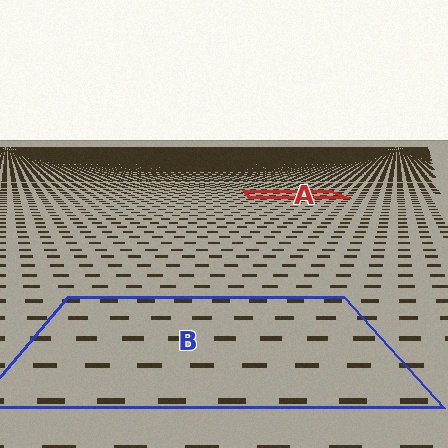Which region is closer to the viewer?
Region B is closer. The texture elements there are larger and more spread out.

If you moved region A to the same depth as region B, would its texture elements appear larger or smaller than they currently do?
They would appear larger. At a closer depth, the same texture elements are projected at a bigger on-screen size.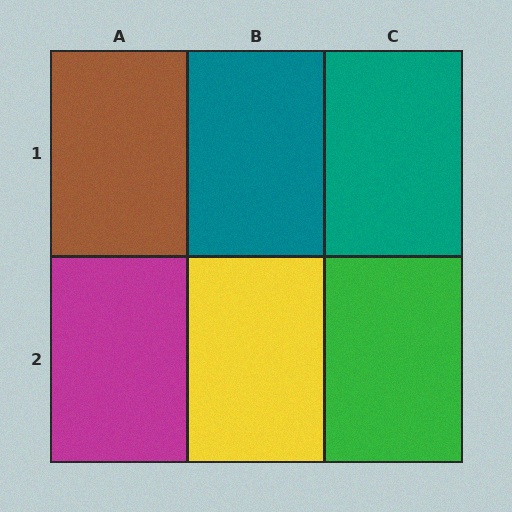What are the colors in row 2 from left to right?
Magenta, yellow, green.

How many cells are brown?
1 cell is brown.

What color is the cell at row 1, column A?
Brown.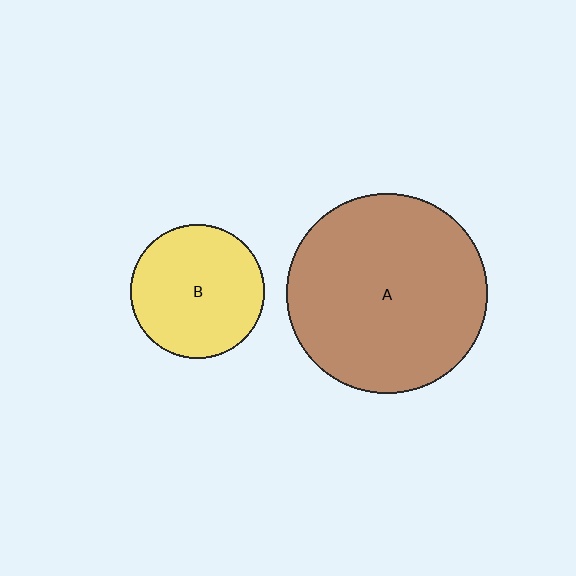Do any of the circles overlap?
No, none of the circles overlap.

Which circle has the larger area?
Circle A (brown).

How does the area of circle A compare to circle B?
Approximately 2.2 times.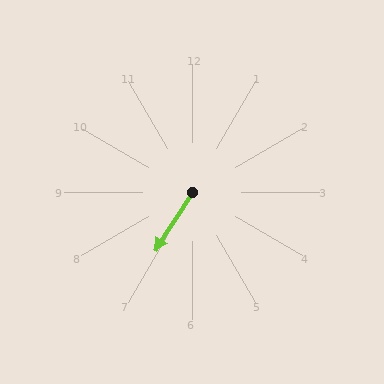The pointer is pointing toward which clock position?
Roughly 7 o'clock.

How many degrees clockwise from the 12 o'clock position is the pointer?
Approximately 213 degrees.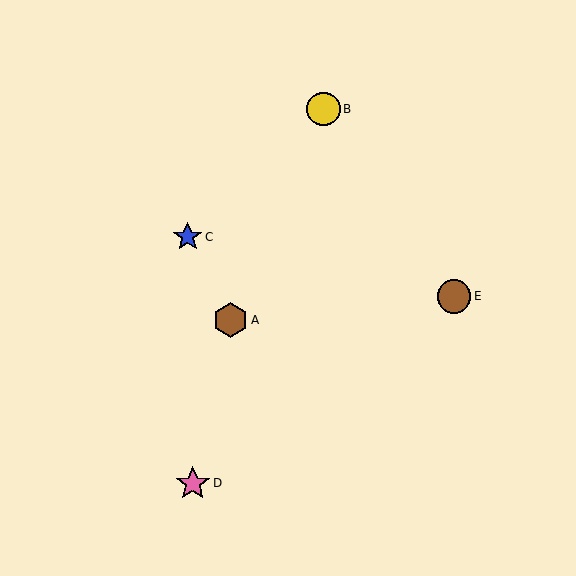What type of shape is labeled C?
Shape C is a blue star.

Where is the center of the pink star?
The center of the pink star is at (193, 483).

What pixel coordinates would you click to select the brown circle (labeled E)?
Click at (454, 296) to select the brown circle E.